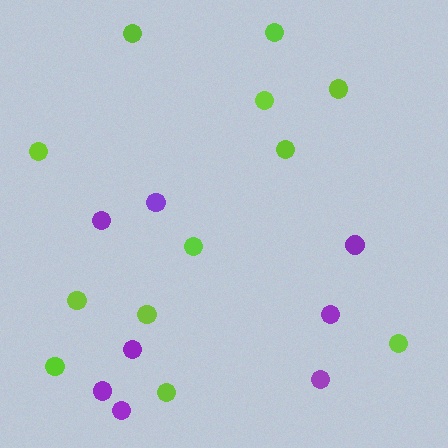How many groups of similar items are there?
There are 2 groups: one group of lime circles (12) and one group of purple circles (8).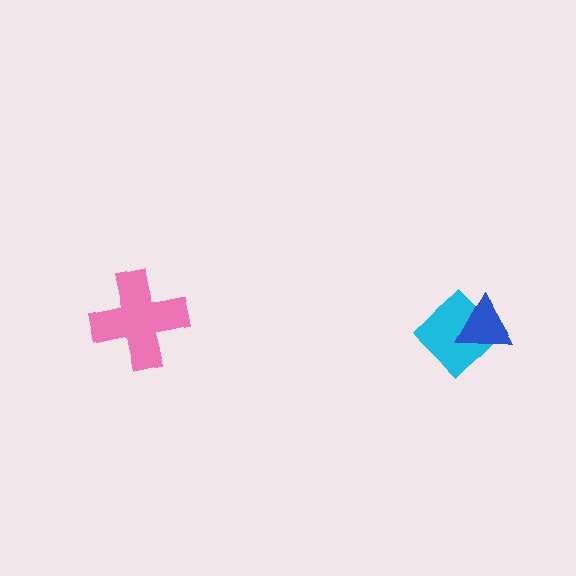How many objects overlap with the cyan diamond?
1 object overlaps with the cyan diamond.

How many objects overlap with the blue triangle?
1 object overlaps with the blue triangle.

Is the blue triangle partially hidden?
No, no other shape covers it.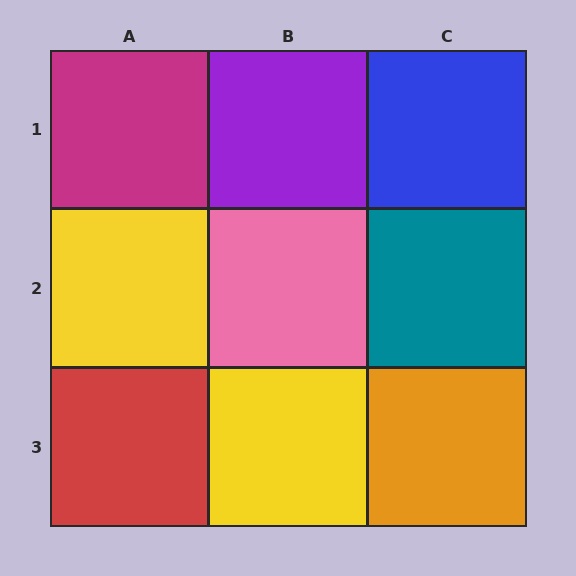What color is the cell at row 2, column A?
Yellow.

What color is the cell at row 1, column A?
Magenta.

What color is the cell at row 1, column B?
Purple.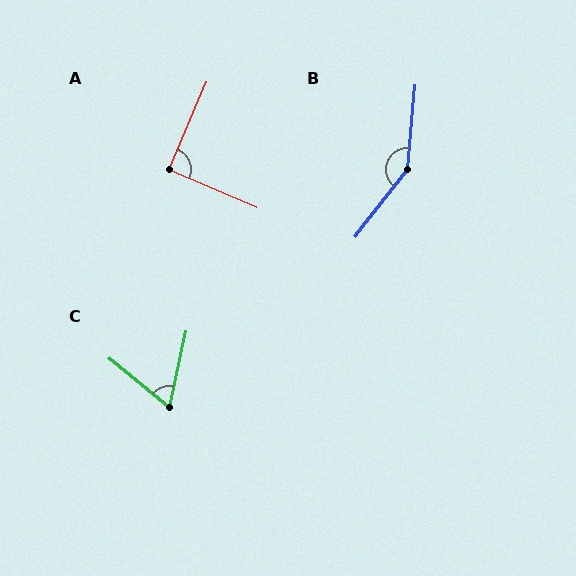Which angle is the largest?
B, at approximately 147 degrees.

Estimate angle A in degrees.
Approximately 90 degrees.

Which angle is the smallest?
C, at approximately 63 degrees.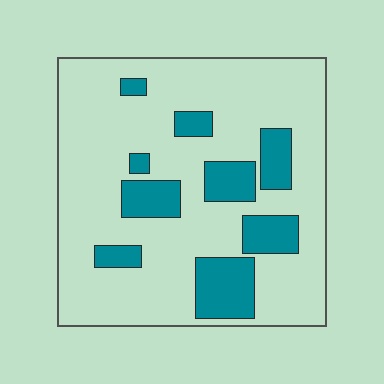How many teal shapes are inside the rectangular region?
9.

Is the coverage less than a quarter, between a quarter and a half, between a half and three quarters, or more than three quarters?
Less than a quarter.